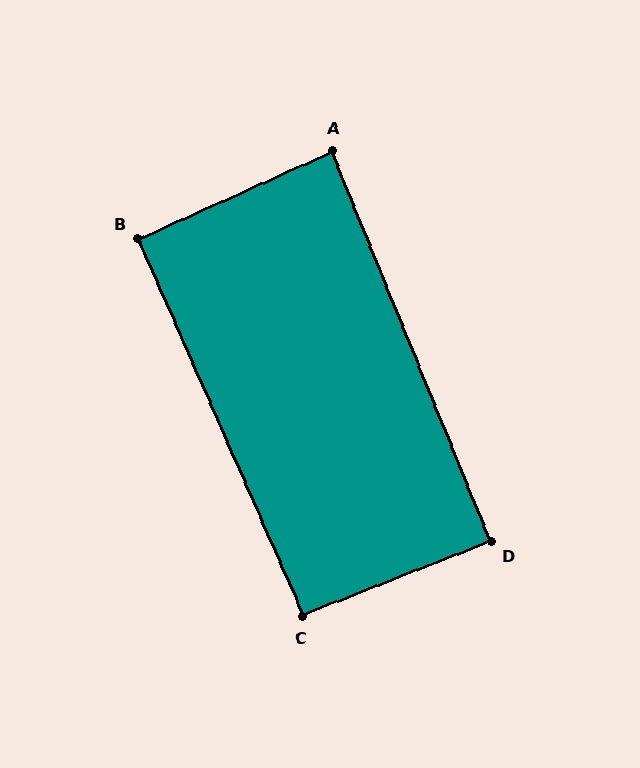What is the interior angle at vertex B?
Approximately 91 degrees (approximately right).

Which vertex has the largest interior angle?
C, at approximately 92 degrees.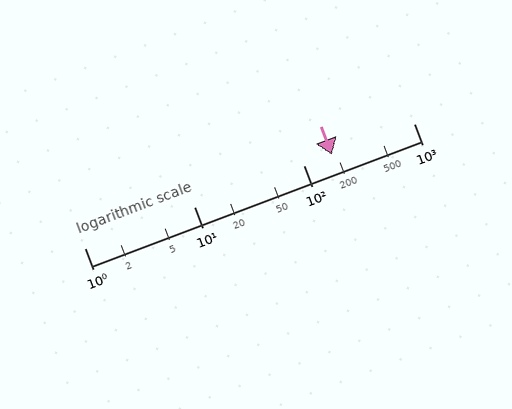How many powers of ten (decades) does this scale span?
The scale spans 3 decades, from 1 to 1000.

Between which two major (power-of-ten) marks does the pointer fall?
The pointer is between 100 and 1000.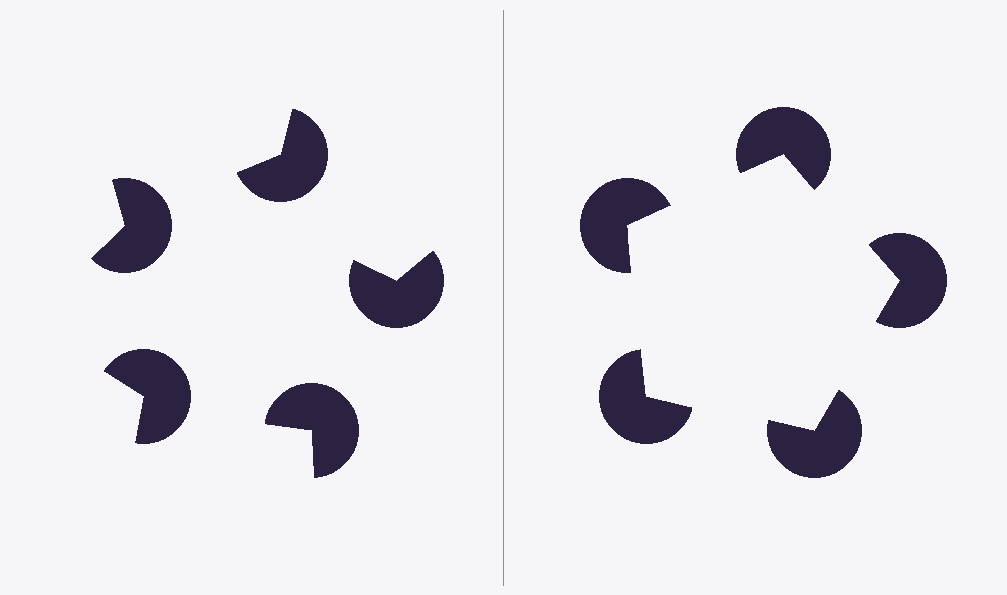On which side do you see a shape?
An illusory pentagon appears on the right side. On the left side the wedge cuts are rotated, so no coherent shape forms.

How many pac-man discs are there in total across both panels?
10 — 5 on each side.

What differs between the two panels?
The pac-man discs are positioned identically on both sides; only the wedge orientations differ. On the right they align to a pentagon; on the left they are misaligned.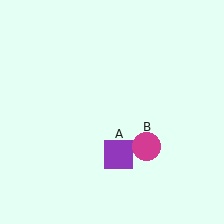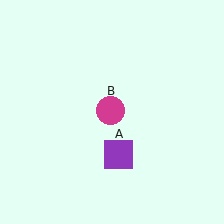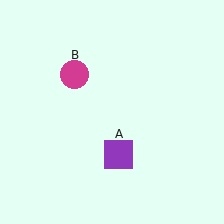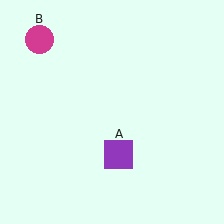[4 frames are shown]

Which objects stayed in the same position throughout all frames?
Purple square (object A) remained stationary.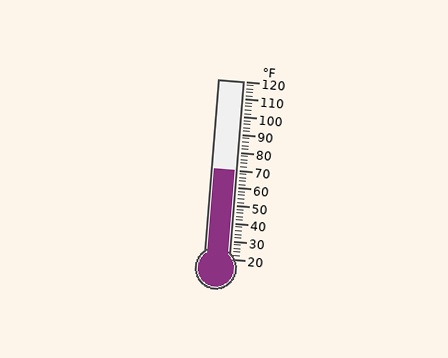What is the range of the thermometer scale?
The thermometer scale ranges from 20°F to 120°F.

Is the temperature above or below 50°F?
The temperature is above 50°F.